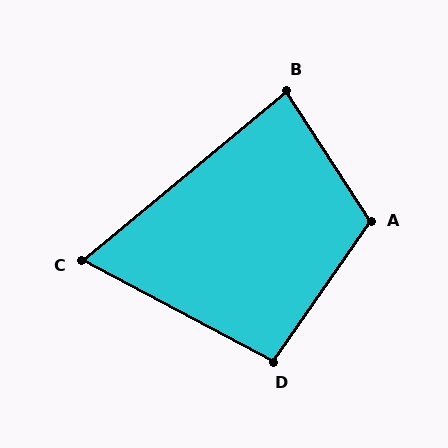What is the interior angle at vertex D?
Approximately 97 degrees (obtuse).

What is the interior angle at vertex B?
Approximately 83 degrees (acute).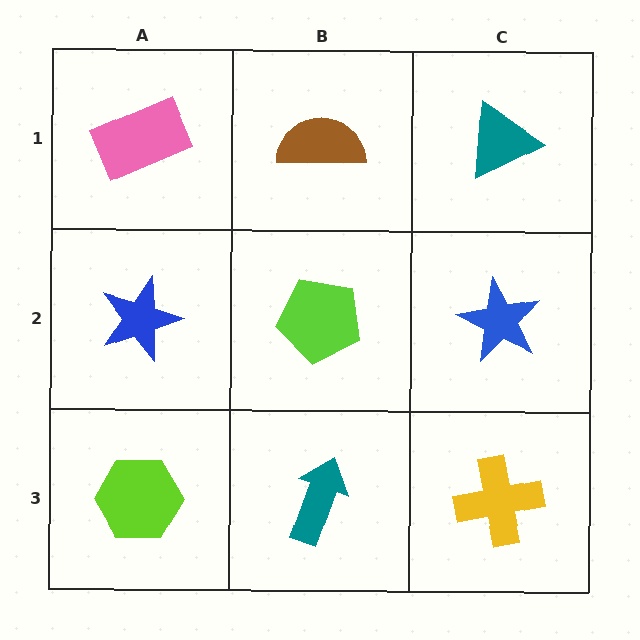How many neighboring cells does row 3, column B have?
3.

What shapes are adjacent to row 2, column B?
A brown semicircle (row 1, column B), a teal arrow (row 3, column B), a blue star (row 2, column A), a blue star (row 2, column C).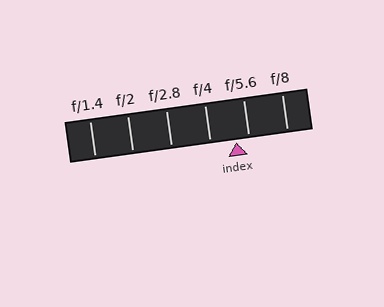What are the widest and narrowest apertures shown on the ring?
The widest aperture shown is f/1.4 and the narrowest is f/8.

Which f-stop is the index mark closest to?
The index mark is closest to f/5.6.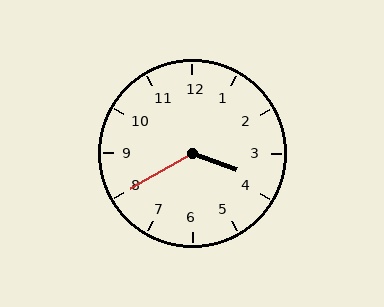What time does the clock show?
3:40.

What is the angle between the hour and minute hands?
Approximately 130 degrees.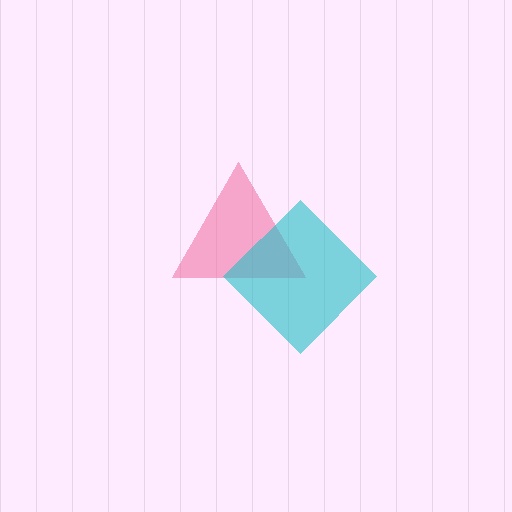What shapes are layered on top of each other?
The layered shapes are: a pink triangle, a cyan diamond.